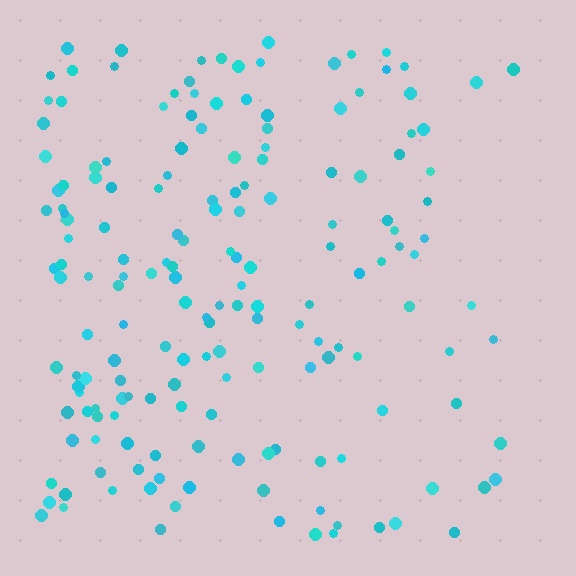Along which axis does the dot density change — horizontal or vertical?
Horizontal.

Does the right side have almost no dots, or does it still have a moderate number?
Still a moderate number, just noticeably fewer than the left.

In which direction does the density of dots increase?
From right to left, with the left side densest.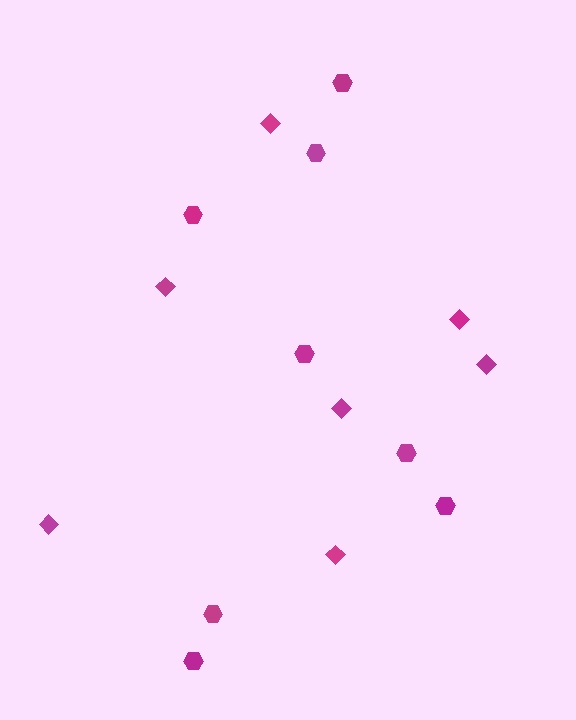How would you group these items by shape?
There are 2 groups: one group of hexagons (8) and one group of diamonds (7).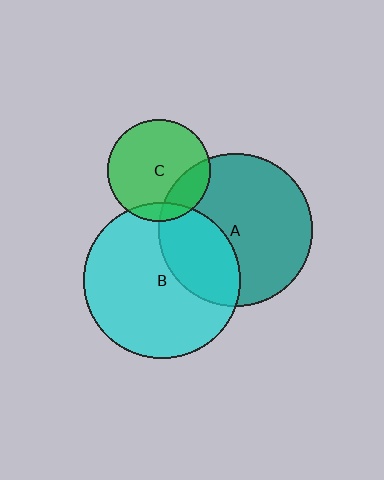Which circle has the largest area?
Circle B (cyan).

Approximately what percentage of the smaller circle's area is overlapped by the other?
Approximately 30%.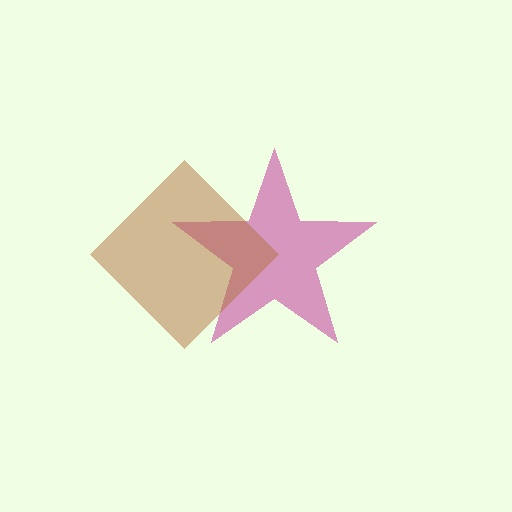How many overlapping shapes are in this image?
There are 2 overlapping shapes in the image.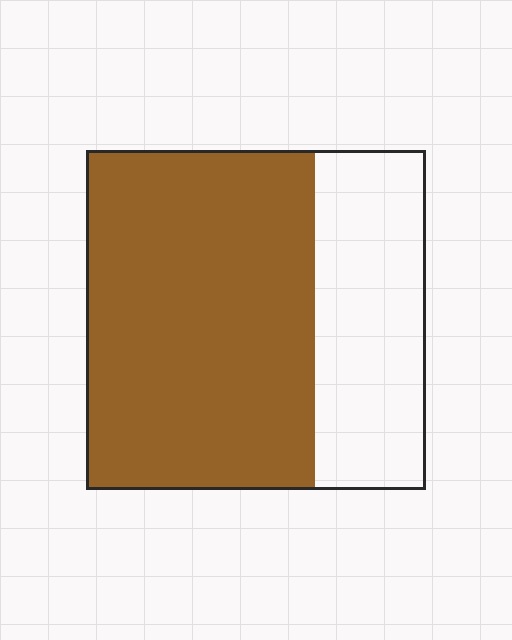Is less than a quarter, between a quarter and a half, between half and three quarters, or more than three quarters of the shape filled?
Between half and three quarters.